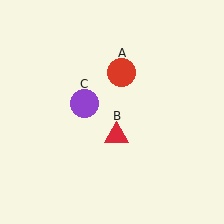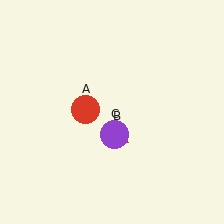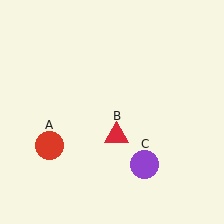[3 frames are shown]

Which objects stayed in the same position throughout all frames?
Red triangle (object B) remained stationary.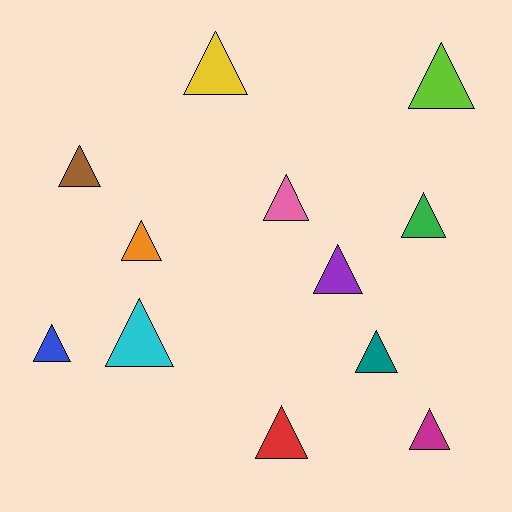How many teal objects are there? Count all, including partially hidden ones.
There is 1 teal object.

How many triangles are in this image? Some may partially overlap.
There are 12 triangles.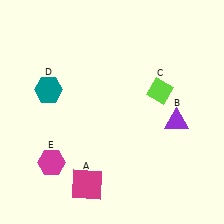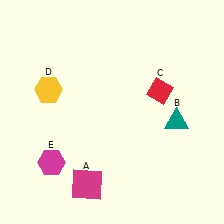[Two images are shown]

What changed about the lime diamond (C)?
In Image 1, C is lime. In Image 2, it changed to red.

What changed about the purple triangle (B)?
In Image 1, B is purple. In Image 2, it changed to teal.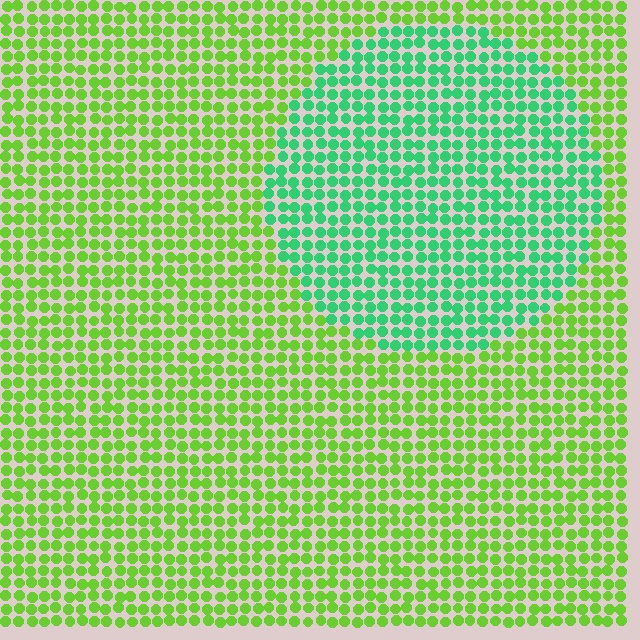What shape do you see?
I see a circle.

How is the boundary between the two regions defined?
The boundary is defined purely by a slight shift in hue (about 46 degrees). Spacing, size, and orientation are identical on both sides.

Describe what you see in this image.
The image is filled with small lime elements in a uniform arrangement. A circle-shaped region is visible where the elements are tinted to a slightly different hue, forming a subtle color boundary.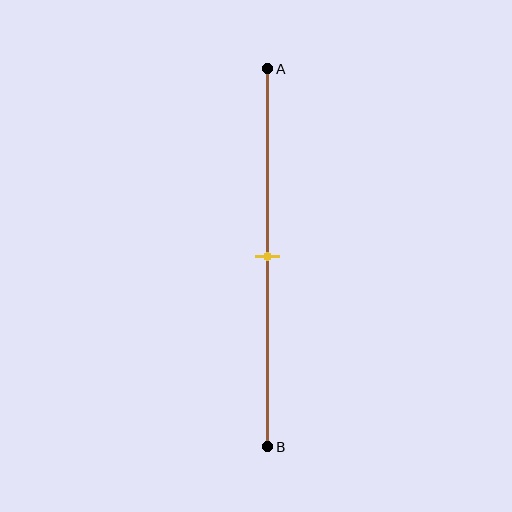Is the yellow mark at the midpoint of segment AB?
Yes, the mark is approximately at the midpoint.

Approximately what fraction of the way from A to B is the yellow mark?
The yellow mark is approximately 50% of the way from A to B.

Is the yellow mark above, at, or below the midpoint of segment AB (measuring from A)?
The yellow mark is approximately at the midpoint of segment AB.